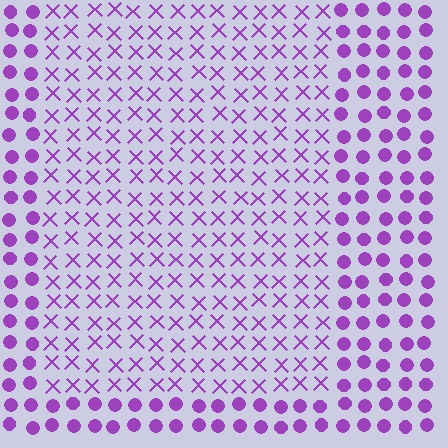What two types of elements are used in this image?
The image uses X marks inside the rectangle region and circles outside it.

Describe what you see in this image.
The image is filled with small purple elements arranged in a uniform grid. A rectangle-shaped region contains X marks, while the surrounding area contains circles. The boundary is defined purely by the change in element shape.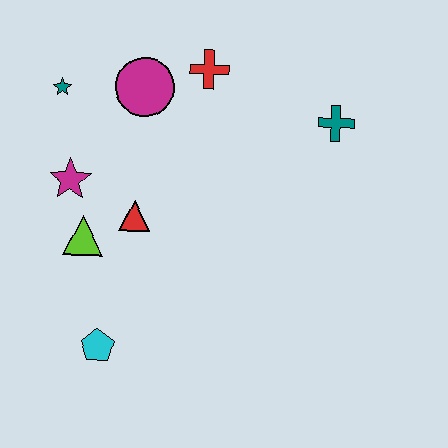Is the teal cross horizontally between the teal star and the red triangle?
No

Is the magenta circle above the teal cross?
Yes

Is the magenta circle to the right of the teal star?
Yes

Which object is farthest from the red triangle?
The teal cross is farthest from the red triangle.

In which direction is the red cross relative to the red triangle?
The red cross is above the red triangle.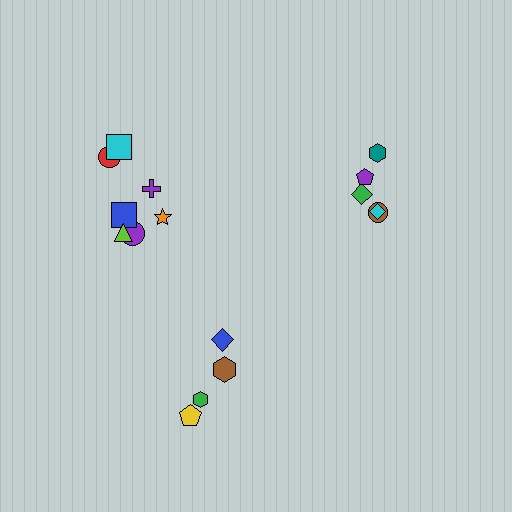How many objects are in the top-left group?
There are 7 objects.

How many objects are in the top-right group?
There are 5 objects.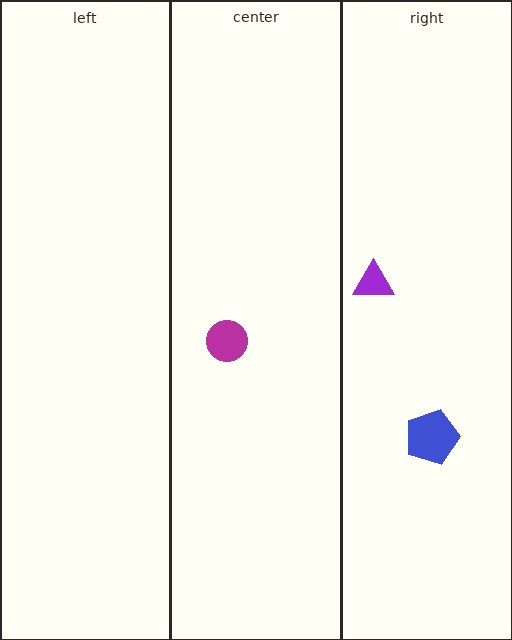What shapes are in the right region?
The blue pentagon, the purple triangle.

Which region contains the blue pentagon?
The right region.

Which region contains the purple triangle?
The right region.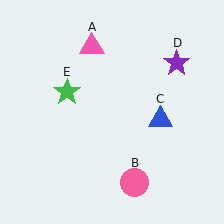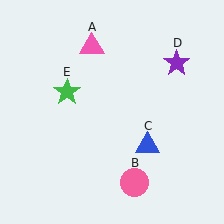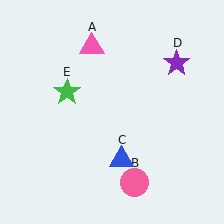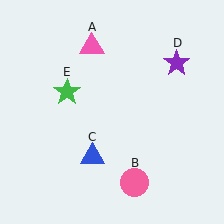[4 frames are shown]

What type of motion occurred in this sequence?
The blue triangle (object C) rotated clockwise around the center of the scene.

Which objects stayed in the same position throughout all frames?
Pink triangle (object A) and pink circle (object B) and purple star (object D) and green star (object E) remained stationary.